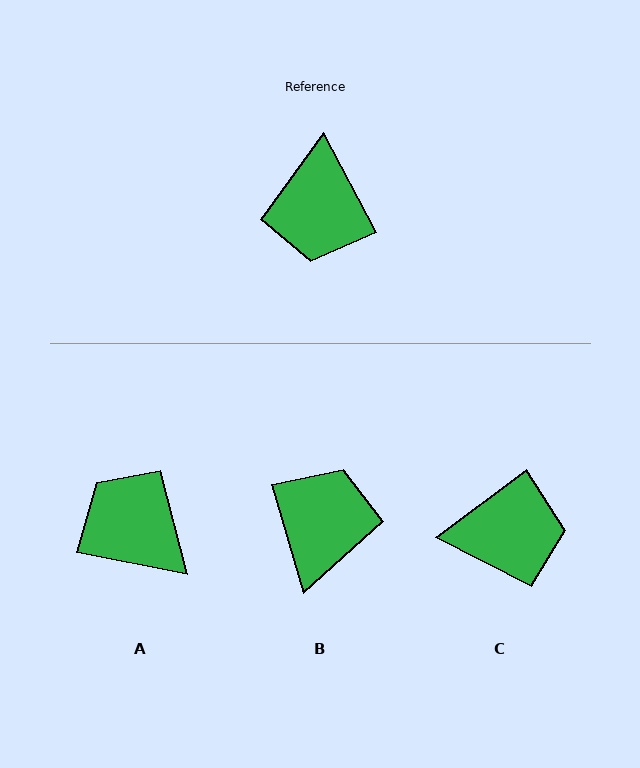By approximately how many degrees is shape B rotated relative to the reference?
Approximately 168 degrees counter-clockwise.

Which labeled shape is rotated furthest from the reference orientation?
B, about 168 degrees away.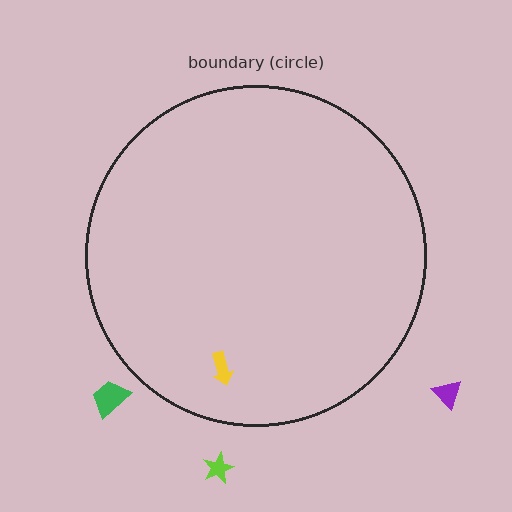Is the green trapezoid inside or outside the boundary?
Outside.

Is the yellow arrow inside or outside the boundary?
Inside.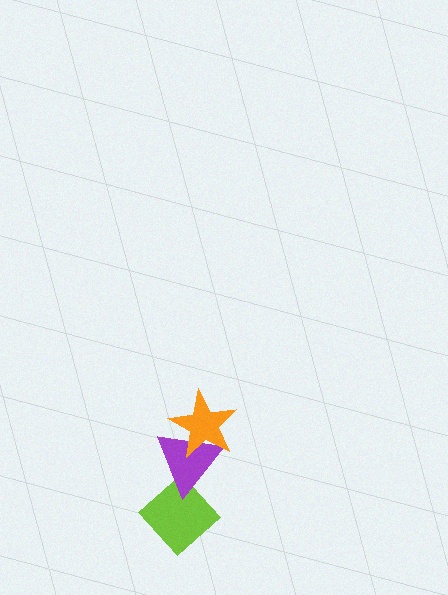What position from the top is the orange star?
The orange star is 1st from the top.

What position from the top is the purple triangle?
The purple triangle is 2nd from the top.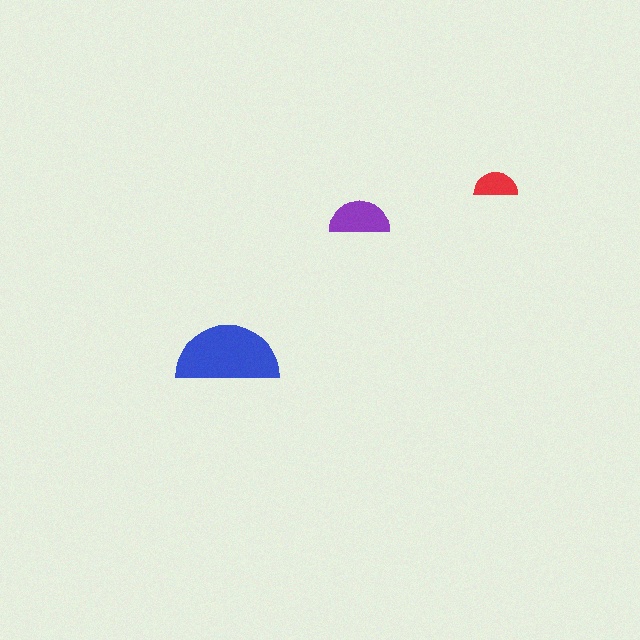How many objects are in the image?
There are 3 objects in the image.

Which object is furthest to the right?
The red semicircle is rightmost.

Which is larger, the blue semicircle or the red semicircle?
The blue one.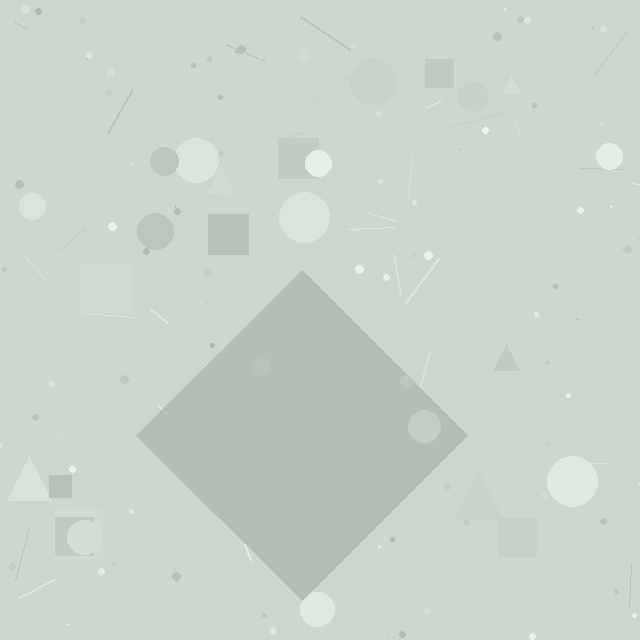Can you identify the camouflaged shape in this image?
The camouflaged shape is a diamond.